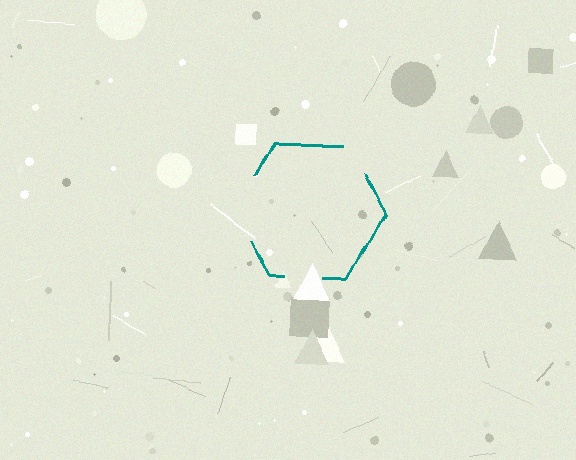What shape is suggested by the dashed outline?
The dashed outline suggests a hexagon.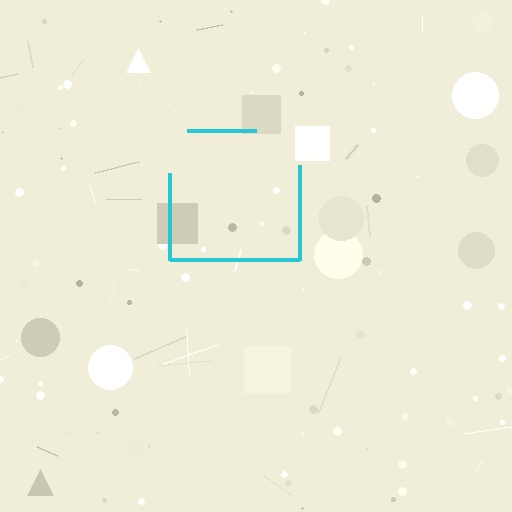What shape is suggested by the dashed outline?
The dashed outline suggests a square.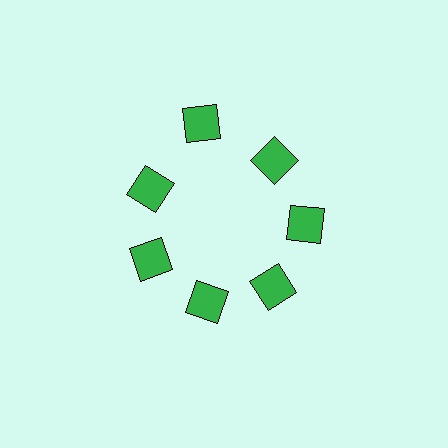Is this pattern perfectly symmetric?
No. The 7 green squares are arranged in a ring, but one element near the 12 o'clock position is pushed outward from the center, breaking the 7-fold rotational symmetry.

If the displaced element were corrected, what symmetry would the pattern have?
It would have 7-fold rotational symmetry — the pattern would map onto itself every 51 degrees.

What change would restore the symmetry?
The symmetry would be restored by moving it inward, back onto the ring so that all 7 squares sit at equal angles and equal distance from the center.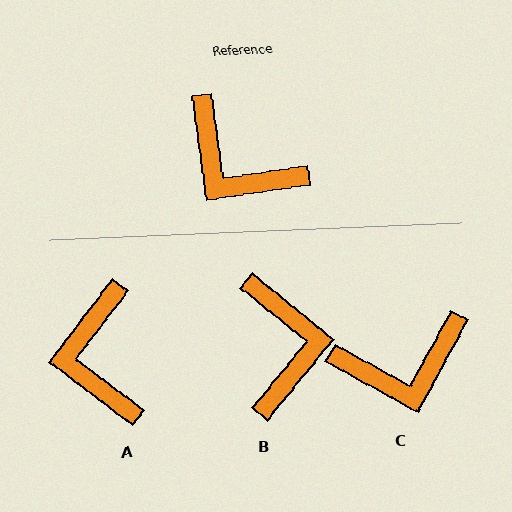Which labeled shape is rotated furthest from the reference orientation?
B, about 133 degrees away.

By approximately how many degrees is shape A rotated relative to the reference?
Approximately 45 degrees clockwise.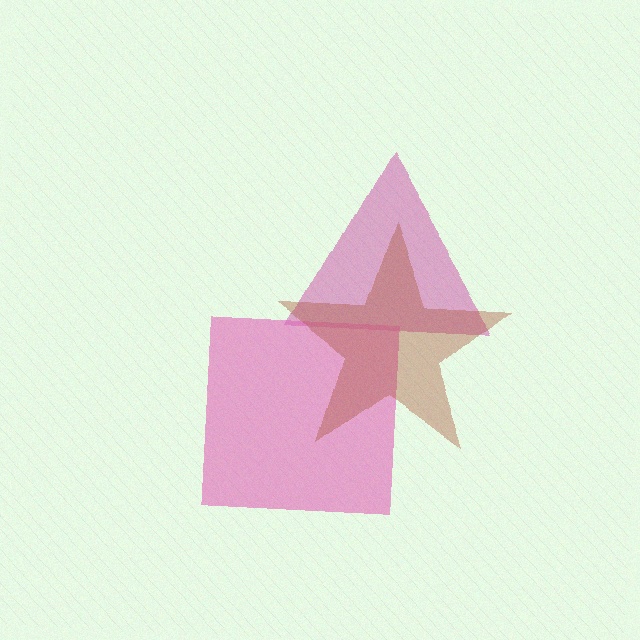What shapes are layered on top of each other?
The layered shapes are: a magenta triangle, a pink square, a brown star.